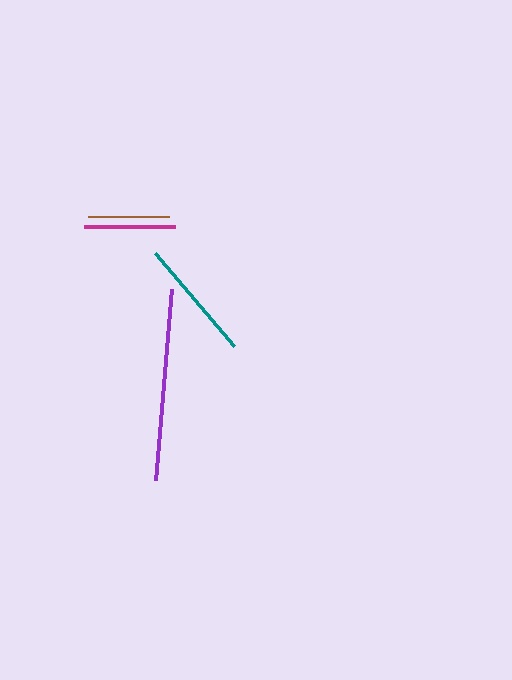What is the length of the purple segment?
The purple segment is approximately 192 pixels long.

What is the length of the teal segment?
The teal segment is approximately 123 pixels long.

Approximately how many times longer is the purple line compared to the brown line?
The purple line is approximately 2.4 times the length of the brown line.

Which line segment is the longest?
The purple line is the longest at approximately 192 pixels.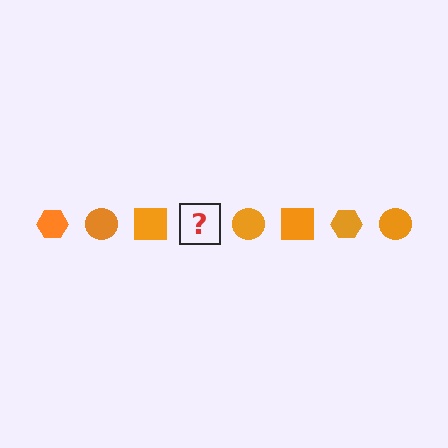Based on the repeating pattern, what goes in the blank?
The blank should be an orange hexagon.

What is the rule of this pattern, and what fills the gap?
The rule is that the pattern cycles through hexagon, circle, square shapes in orange. The gap should be filled with an orange hexagon.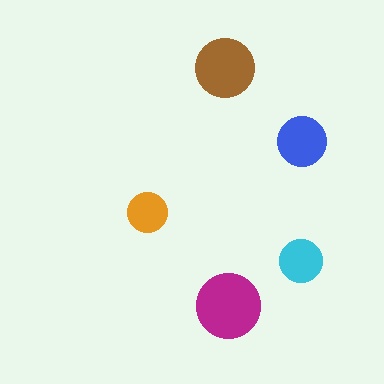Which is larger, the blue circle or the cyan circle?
The blue one.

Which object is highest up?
The brown circle is topmost.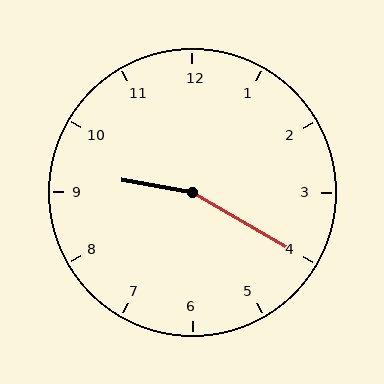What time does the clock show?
9:20.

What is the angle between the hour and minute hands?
Approximately 160 degrees.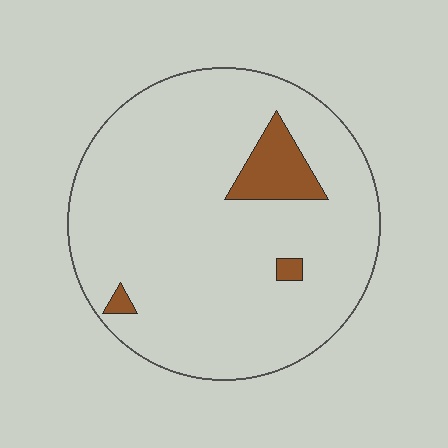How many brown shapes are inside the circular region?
3.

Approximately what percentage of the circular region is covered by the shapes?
Approximately 10%.